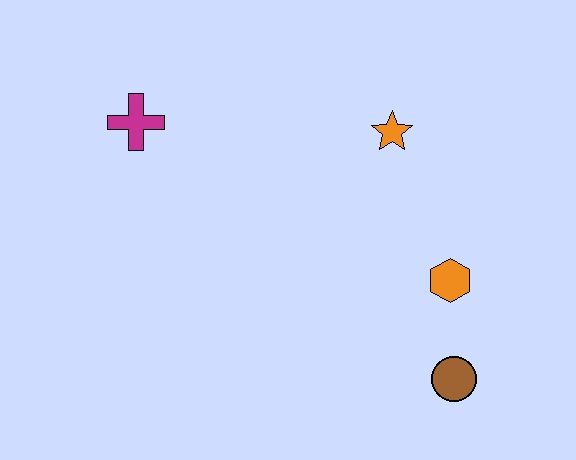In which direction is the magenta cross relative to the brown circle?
The magenta cross is to the left of the brown circle.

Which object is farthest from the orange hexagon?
The magenta cross is farthest from the orange hexagon.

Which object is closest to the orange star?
The orange hexagon is closest to the orange star.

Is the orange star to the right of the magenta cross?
Yes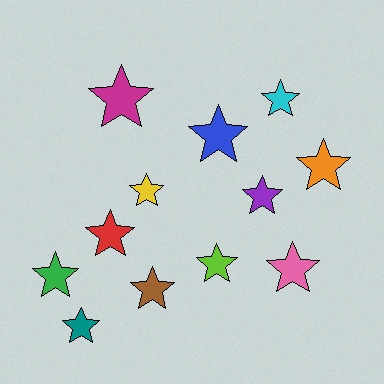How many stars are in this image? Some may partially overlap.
There are 12 stars.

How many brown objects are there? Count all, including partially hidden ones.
There is 1 brown object.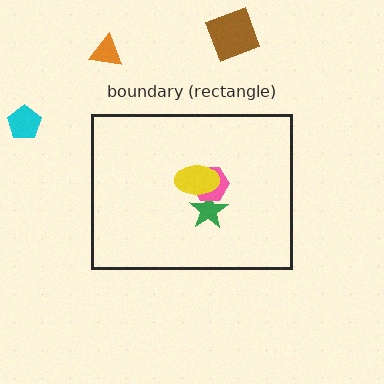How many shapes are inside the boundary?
3 inside, 3 outside.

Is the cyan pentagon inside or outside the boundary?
Outside.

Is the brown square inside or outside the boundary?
Outside.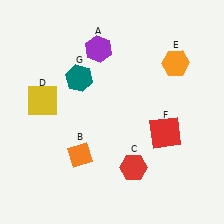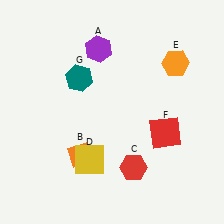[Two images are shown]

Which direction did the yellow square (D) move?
The yellow square (D) moved down.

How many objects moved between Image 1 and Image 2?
1 object moved between the two images.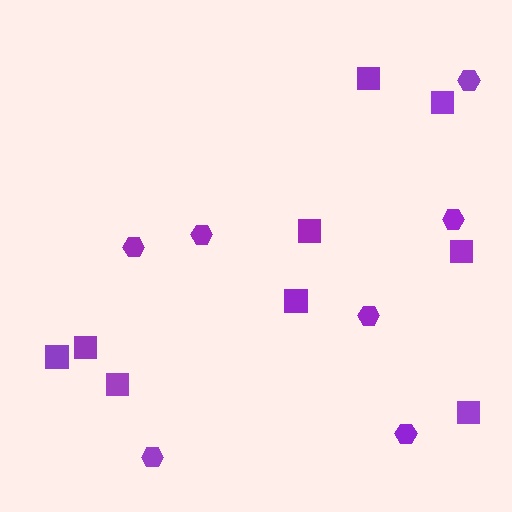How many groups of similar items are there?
There are 2 groups: one group of hexagons (7) and one group of squares (9).